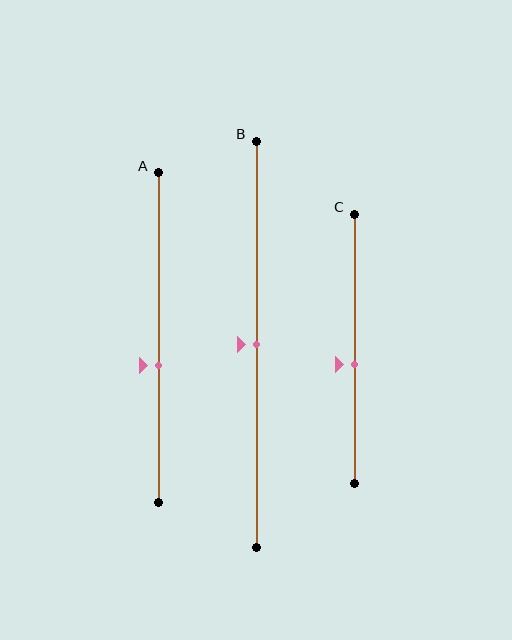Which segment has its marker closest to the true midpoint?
Segment B has its marker closest to the true midpoint.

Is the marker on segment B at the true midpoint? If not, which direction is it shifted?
Yes, the marker on segment B is at the true midpoint.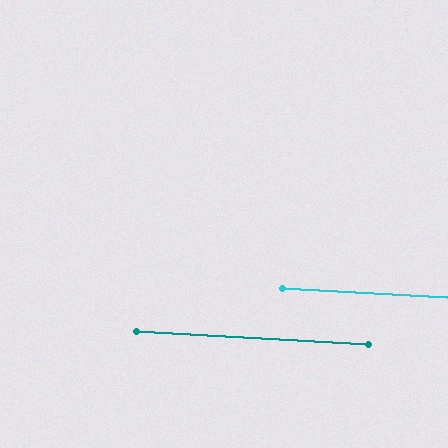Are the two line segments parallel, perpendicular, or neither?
Parallel — their directions differ by only 0.1°.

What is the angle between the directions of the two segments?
Approximately 0 degrees.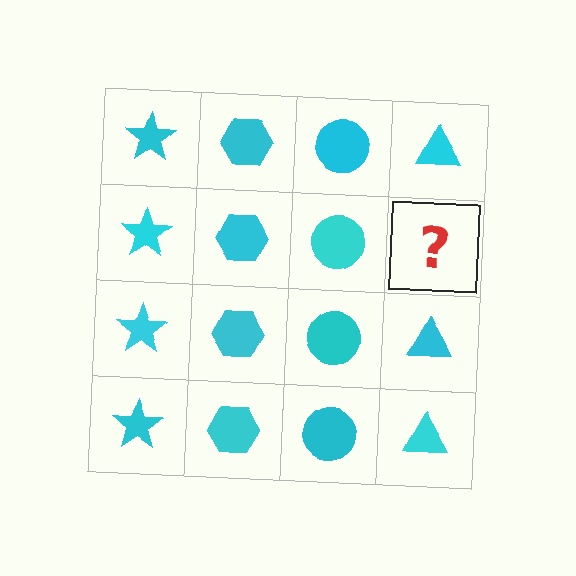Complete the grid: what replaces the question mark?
The question mark should be replaced with a cyan triangle.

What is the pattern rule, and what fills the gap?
The rule is that each column has a consistent shape. The gap should be filled with a cyan triangle.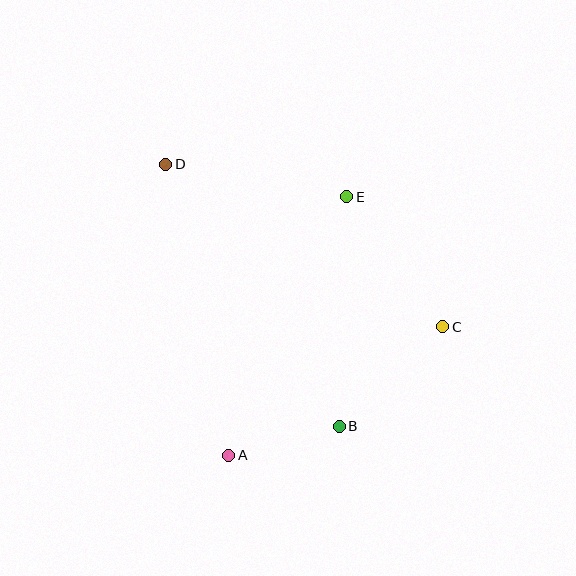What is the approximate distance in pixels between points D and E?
The distance between D and E is approximately 184 pixels.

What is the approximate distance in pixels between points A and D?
The distance between A and D is approximately 298 pixels.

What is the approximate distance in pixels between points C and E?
The distance between C and E is approximately 161 pixels.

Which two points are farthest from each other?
Points C and D are farthest from each other.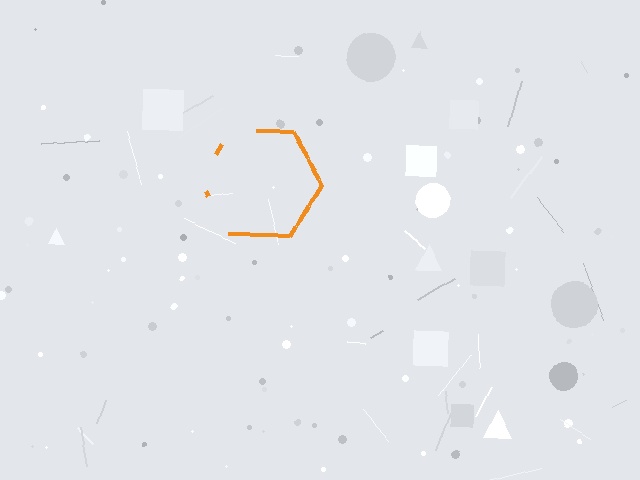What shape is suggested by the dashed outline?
The dashed outline suggests a hexagon.